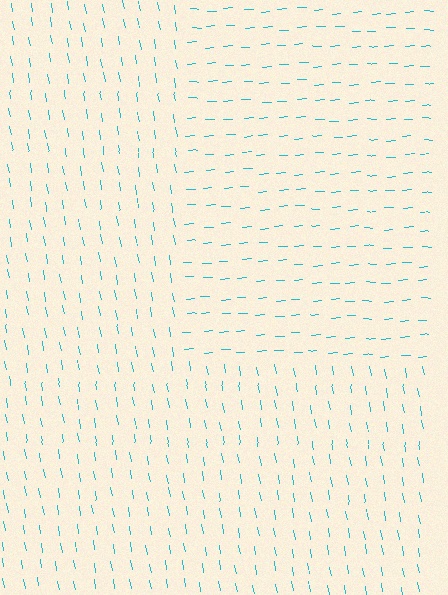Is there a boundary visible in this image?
Yes, there is a texture boundary formed by a change in line orientation.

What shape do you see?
I see a rectangle.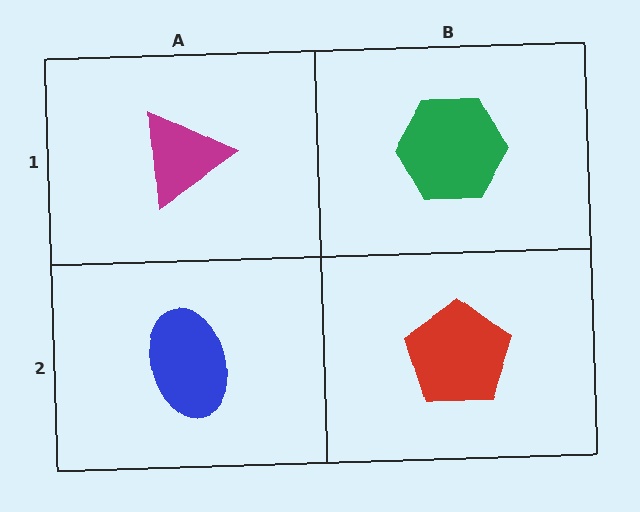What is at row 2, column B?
A red pentagon.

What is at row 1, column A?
A magenta triangle.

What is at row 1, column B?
A green hexagon.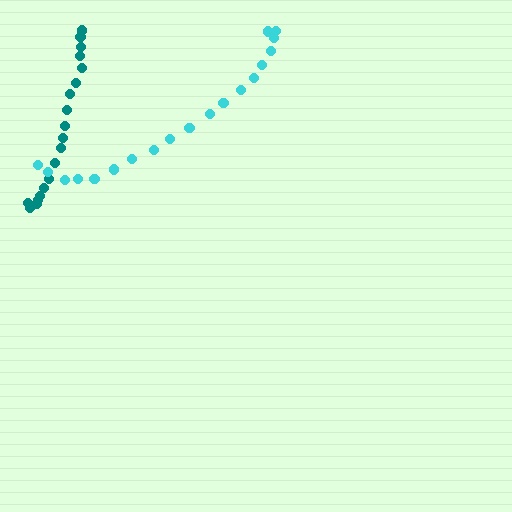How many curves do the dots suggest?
There are 2 distinct paths.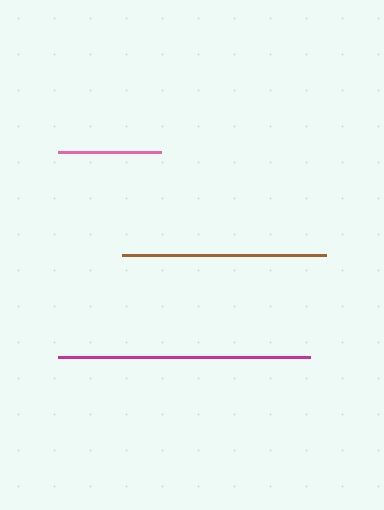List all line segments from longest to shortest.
From longest to shortest: magenta, brown, pink.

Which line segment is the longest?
The magenta line is the longest at approximately 252 pixels.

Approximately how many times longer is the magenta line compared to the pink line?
The magenta line is approximately 2.5 times the length of the pink line.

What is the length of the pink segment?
The pink segment is approximately 103 pixels long.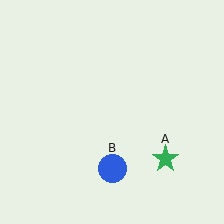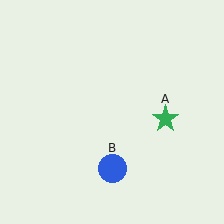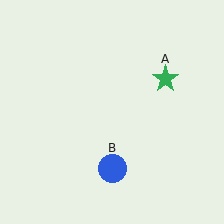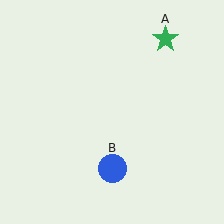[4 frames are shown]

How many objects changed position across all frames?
1 object changed position: green star (object A).